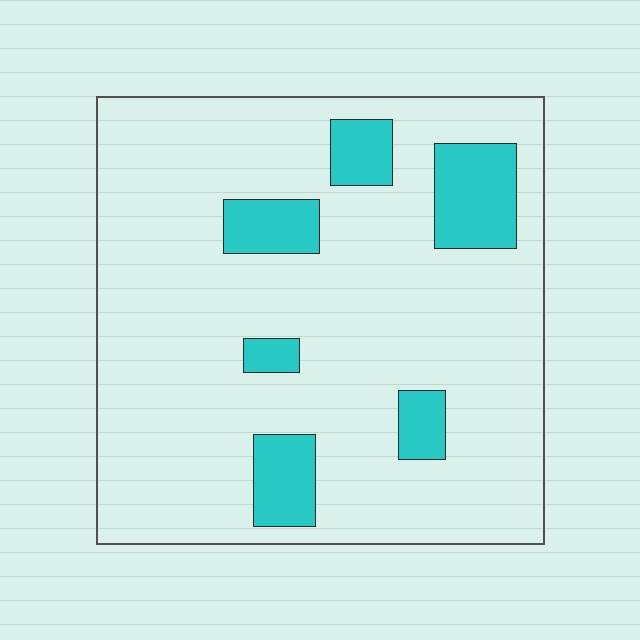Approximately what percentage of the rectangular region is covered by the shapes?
Approximately 15%.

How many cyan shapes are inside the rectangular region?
6.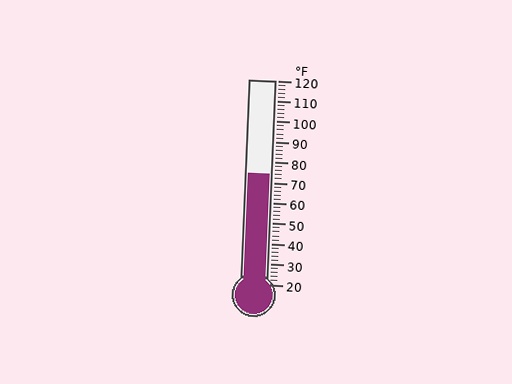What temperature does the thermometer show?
The thermometer shows approximately 74°F.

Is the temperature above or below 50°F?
The temperature is above 50°F.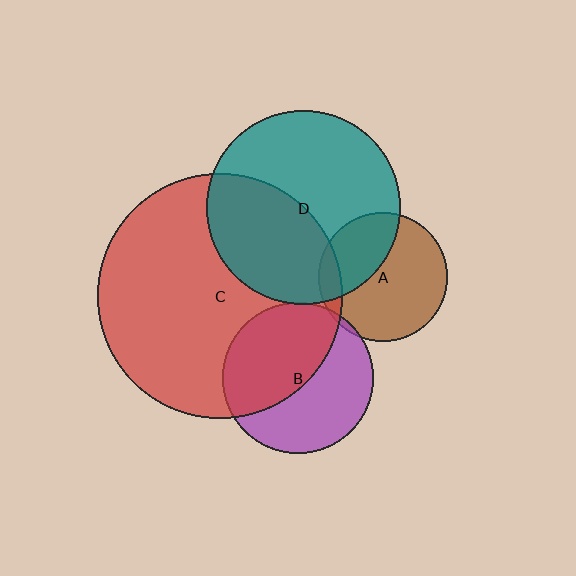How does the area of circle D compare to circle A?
Approximately 2.3 times.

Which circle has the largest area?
Circle C (red).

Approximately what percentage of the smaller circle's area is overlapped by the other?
Approximately 5%.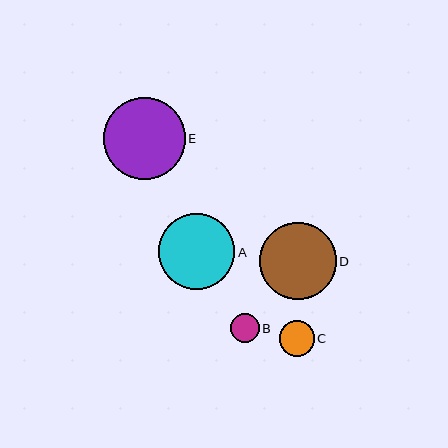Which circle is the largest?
Circle E is the largest with a size of approximately 82 pixels.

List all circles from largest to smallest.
From largest to smallest: E, D, A, C, B.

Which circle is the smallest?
Circle B is the smallest with a size of approximately 29 pixels.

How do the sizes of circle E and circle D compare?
Circle E and circle D are approximately the same size.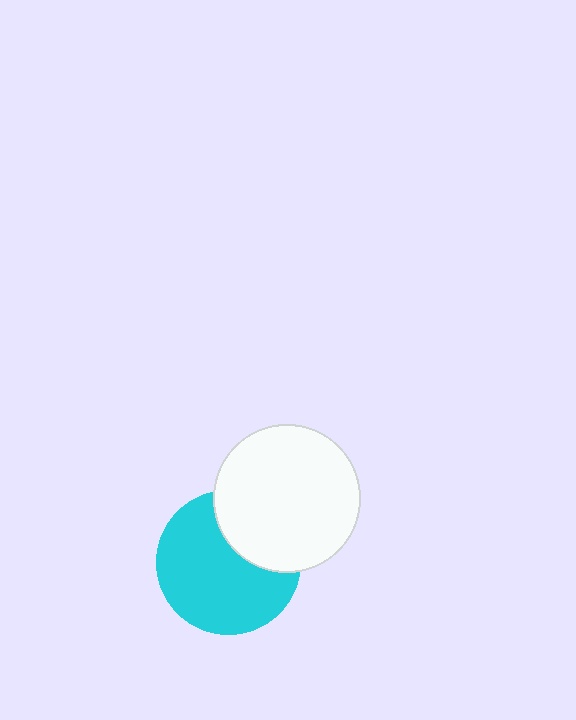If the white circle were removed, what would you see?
You would see the complete cyan circle.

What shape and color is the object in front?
The object in front is a white circle.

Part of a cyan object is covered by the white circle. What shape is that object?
It is a circle.